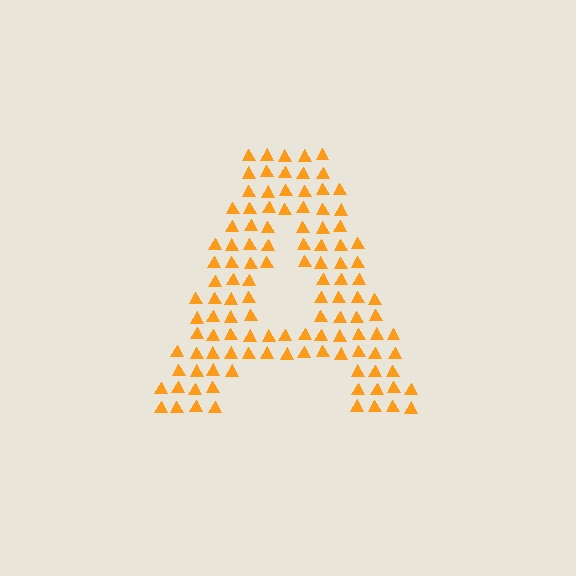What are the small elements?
The small elements are triangles.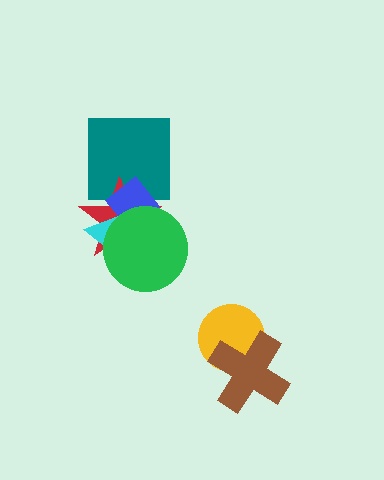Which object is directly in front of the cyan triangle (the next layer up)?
The blue diamond is directly in front of the cyan triangle.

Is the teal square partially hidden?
Yes, it is partially covered by another shape.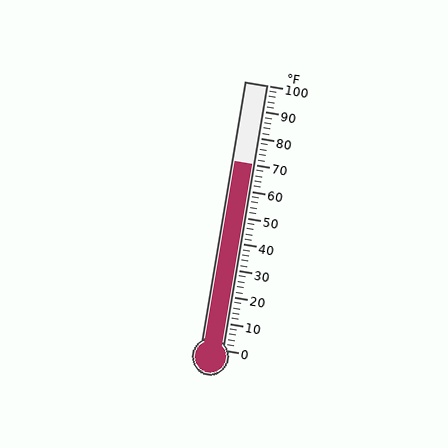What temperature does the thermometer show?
The thermometer shows approximately 70°F.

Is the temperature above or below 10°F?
The temperature is above 10°F.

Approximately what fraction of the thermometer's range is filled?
The thermometer is filled to approximately 70% of its range.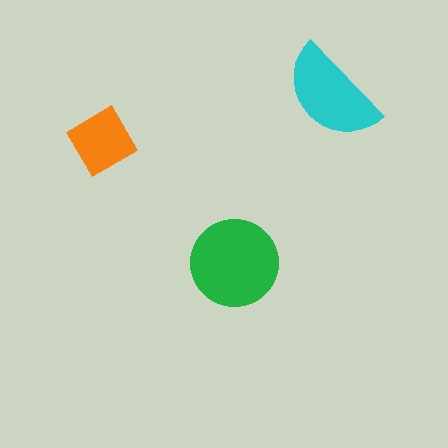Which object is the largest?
The green circle.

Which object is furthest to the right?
The cyan semicircle is rightmost.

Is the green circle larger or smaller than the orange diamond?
Larger.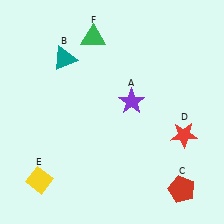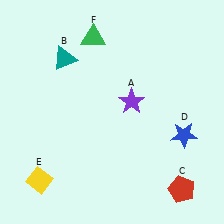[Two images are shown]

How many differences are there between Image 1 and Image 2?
There is 1 difference between the two images.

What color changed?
The star (D) changed from red in Image 1 to blue in Image 2.